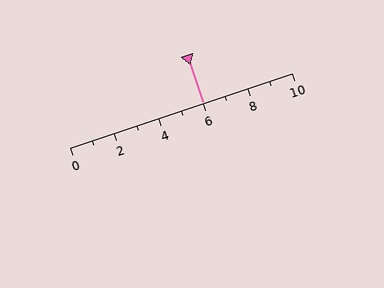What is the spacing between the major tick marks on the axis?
The major ticks are spaced 2 apart.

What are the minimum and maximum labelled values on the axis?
The axis runs from 0 to 10.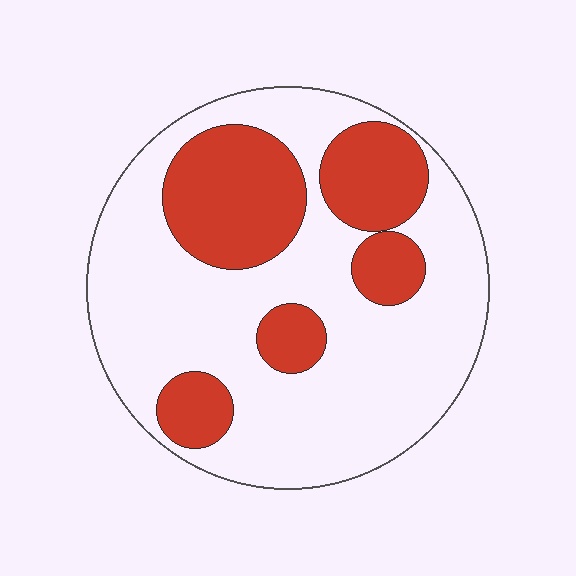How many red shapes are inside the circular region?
5.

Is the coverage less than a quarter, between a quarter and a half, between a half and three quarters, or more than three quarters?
Between a quarter and a half.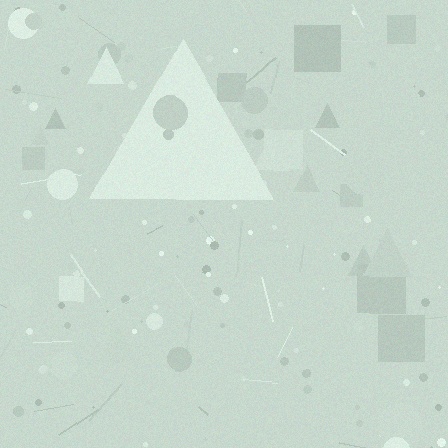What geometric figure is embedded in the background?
A triangle is embedded in the background.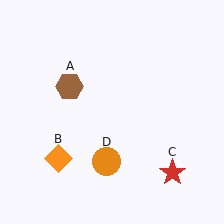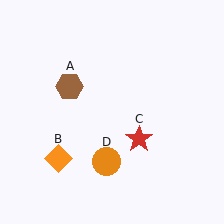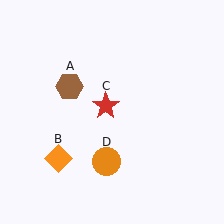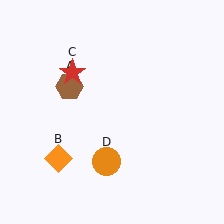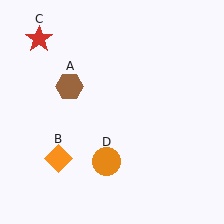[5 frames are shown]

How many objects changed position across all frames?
1 object changed position: red star (object C).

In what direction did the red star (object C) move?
The red star (object C) moved up and to the left.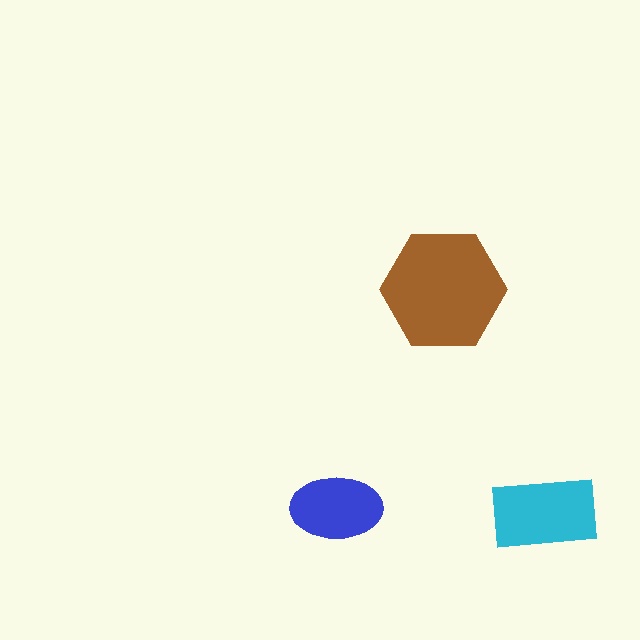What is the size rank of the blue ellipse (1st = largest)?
3rd.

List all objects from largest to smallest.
The brown hexagon, the cyan rectangle, the blue ellipse.